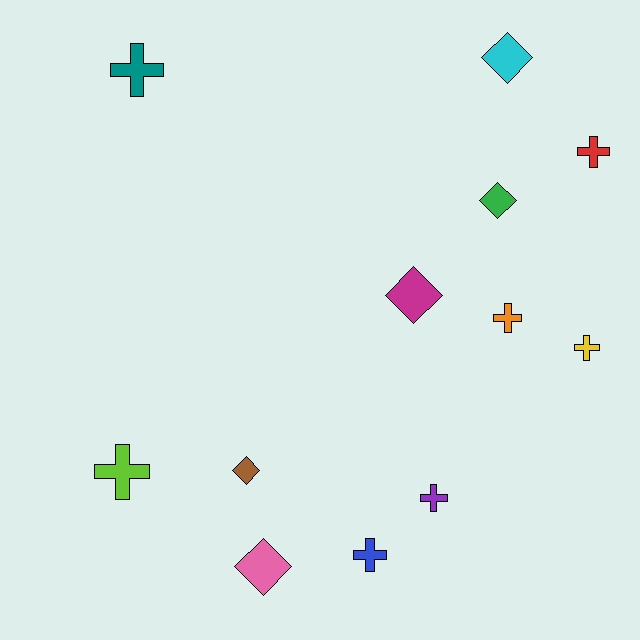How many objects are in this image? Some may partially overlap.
There are 12 objects.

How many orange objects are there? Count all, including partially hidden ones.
There is 1 orange object.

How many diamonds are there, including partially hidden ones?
There are 5 diamonds.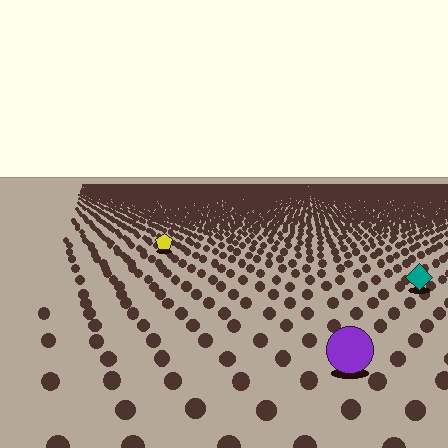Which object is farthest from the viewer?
The yellow pentagon is farthest from the viewer. It appears smaller and the ground texture around it is denser.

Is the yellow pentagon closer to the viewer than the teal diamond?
No. The teal diamond is closer — you can tell from the texture gradient: the ground texture is coarser near it.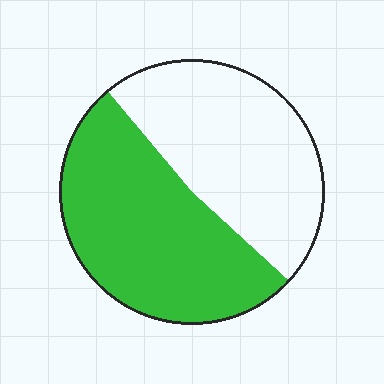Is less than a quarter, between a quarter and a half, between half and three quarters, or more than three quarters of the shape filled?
Between half and three quarters.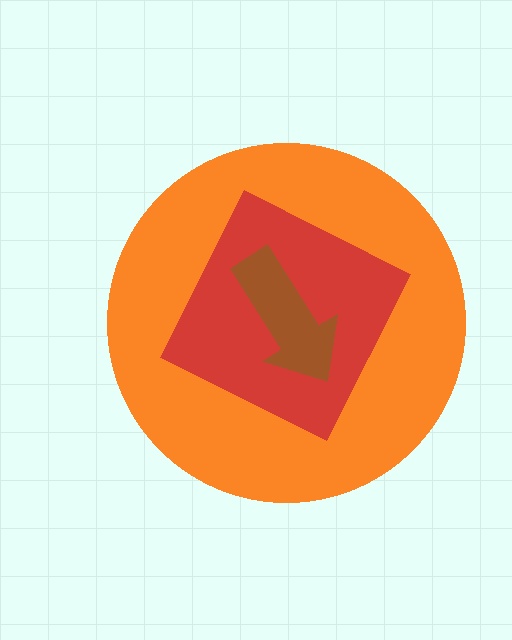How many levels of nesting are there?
3.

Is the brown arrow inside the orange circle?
Yes.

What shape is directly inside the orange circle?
The red diamond.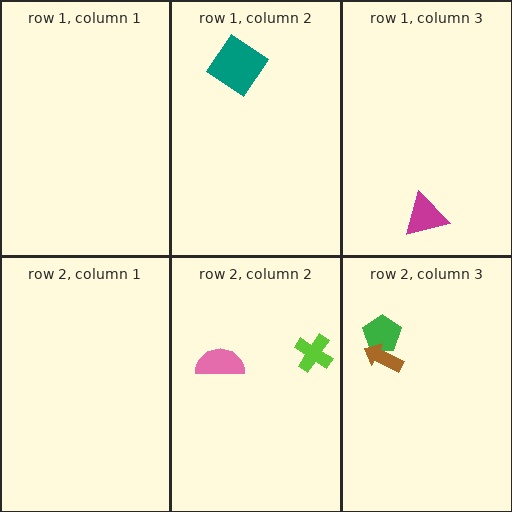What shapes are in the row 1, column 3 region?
The magenta triangle.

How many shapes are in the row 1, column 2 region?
1.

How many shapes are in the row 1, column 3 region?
1.